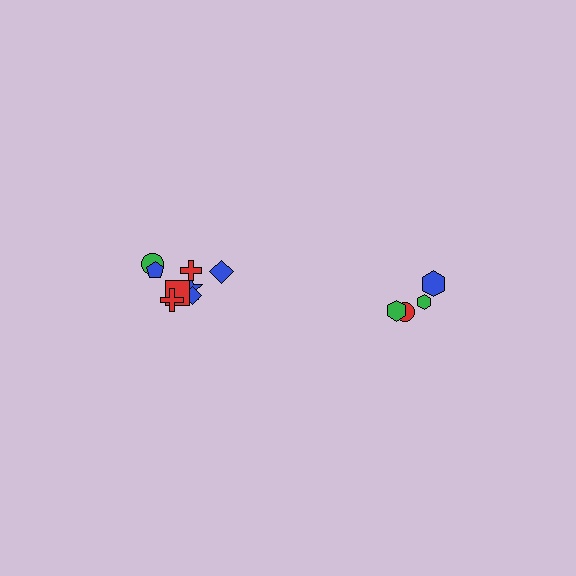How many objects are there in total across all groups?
There are 12 objects.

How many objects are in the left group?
There are 8 objects.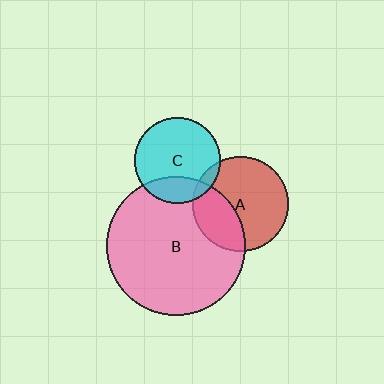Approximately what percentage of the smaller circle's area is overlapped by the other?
Approximately 20%.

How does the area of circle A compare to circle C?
Approximately 1.2 times.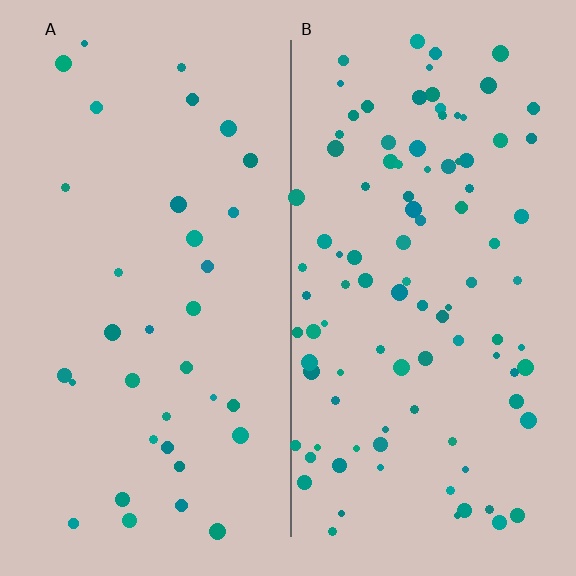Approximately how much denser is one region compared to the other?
Approximately 2.9× — region B over region A.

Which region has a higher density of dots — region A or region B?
B (the right).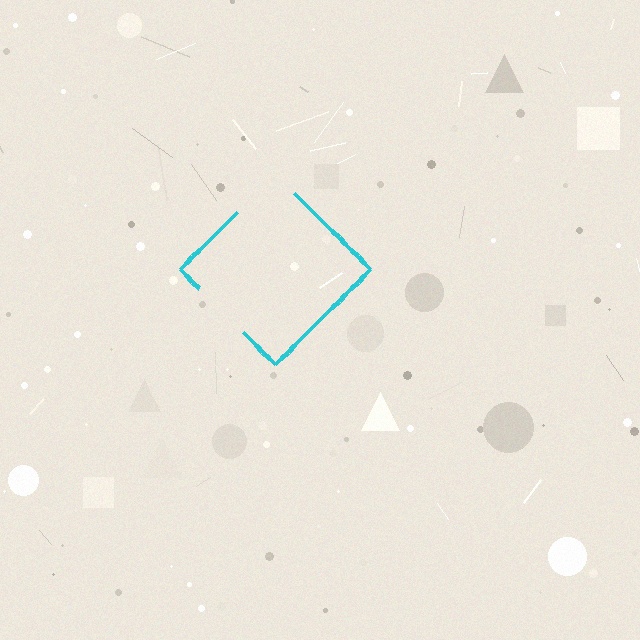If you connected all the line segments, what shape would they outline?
They would outline a diamond.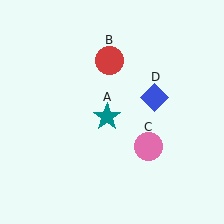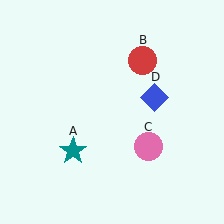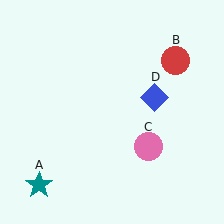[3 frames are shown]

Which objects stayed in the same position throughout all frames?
Pink circle (object C) and blue diamond (object D) remained stationary.